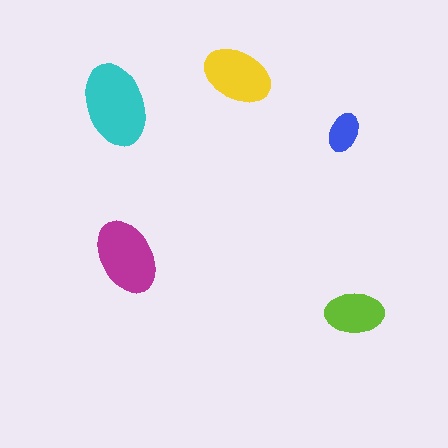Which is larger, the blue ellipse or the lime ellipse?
The lime one.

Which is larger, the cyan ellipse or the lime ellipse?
The cyan one.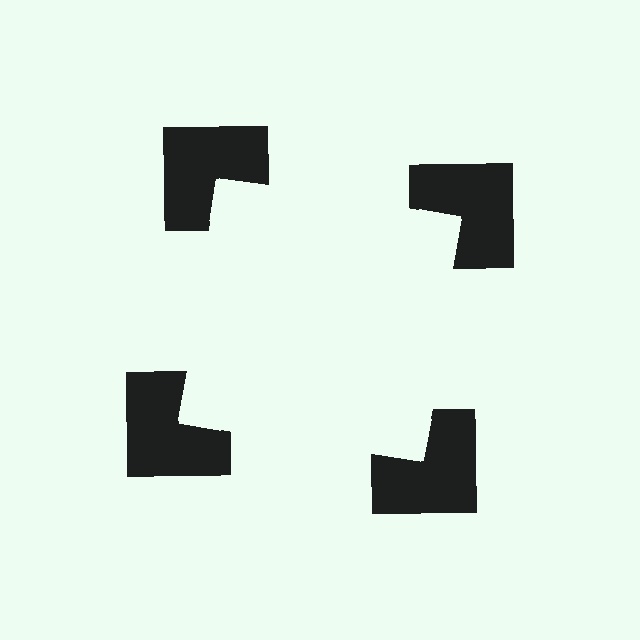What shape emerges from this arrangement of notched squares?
An illusory square — its edges are inferred from the aligned wedge cuts in the notched squares, not physically drawn.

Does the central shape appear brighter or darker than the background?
It typically appears slightly brighter than the background, even though no actual brightness change is drawn.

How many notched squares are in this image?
There are 4 — one at each vertex of the illusory square.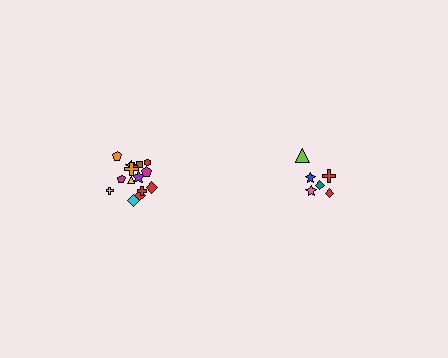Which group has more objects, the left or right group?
The left group.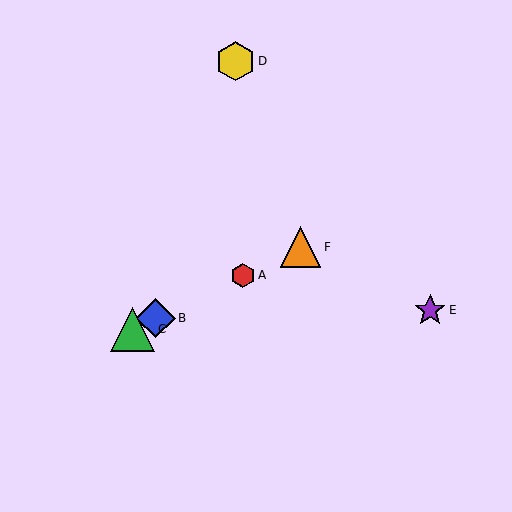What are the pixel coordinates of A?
Object A is at (243, 275).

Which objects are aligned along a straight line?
Objects A, B, C, F are aligned along a straight line.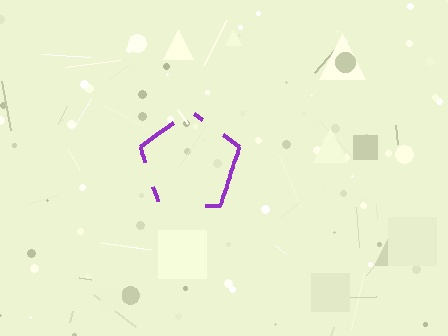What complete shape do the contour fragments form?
The contour fragments form a pentagon.